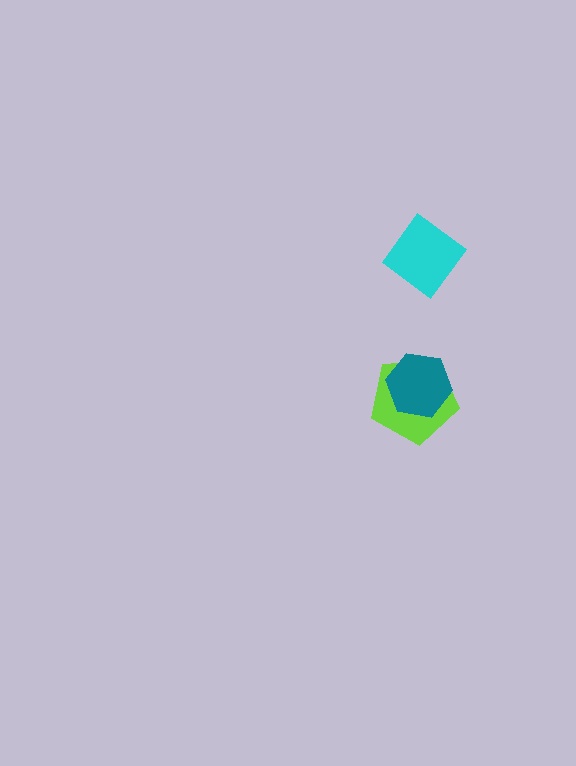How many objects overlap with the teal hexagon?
1 object overlaps with the teal hexagon.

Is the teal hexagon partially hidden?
No, no other shape covers it.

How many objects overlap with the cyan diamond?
0 objects overlap with the cyan diamond.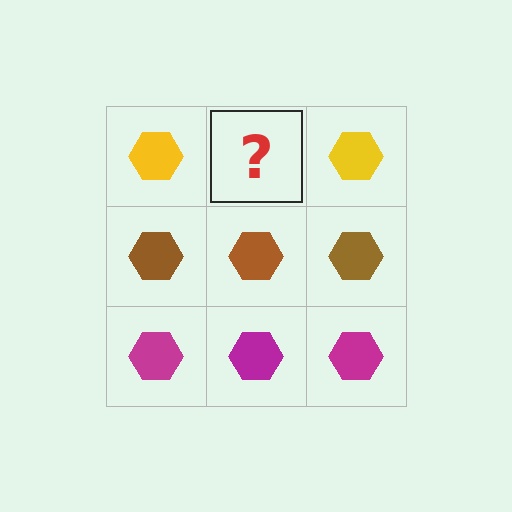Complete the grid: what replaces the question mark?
The question mark should be replaced with a yellow hexagon.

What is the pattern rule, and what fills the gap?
The rule is that each row has a consistent color. The gap should be filled with a yellow hexagon.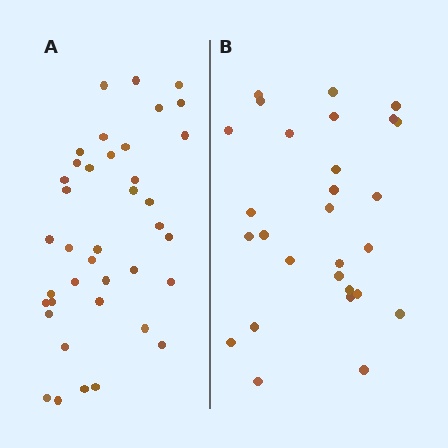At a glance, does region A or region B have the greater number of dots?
Region A (the left region) has more dots.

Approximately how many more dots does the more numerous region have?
Region A has roughly 12 or so more dots than region B.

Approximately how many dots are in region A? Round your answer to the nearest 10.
About 40 dots. (The exact count is 39, which rounds to 40.)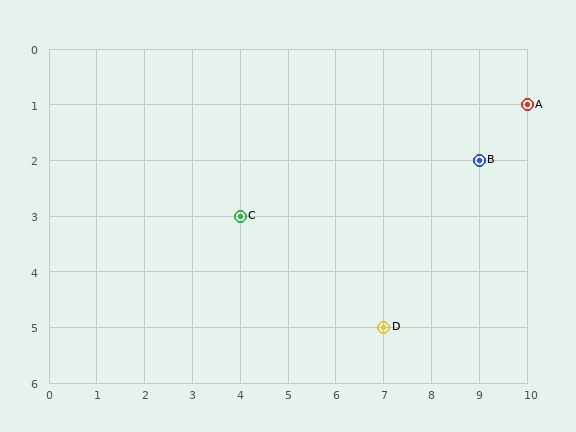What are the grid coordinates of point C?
Point C is at grid coordinates (4, 3).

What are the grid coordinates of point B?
Point B is at grid coordinates (9, 2).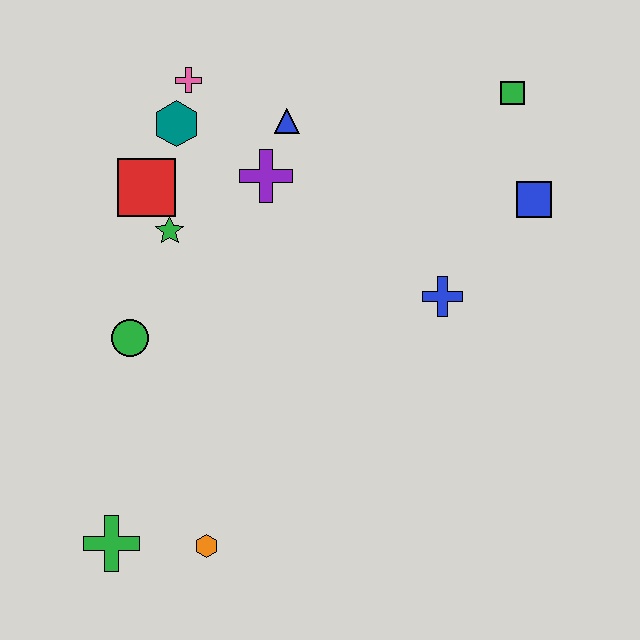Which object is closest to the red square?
The green star is closest to the red square.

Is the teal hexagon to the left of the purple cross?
Yes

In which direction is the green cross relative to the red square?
The green cross is below the red square.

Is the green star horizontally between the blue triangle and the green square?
No